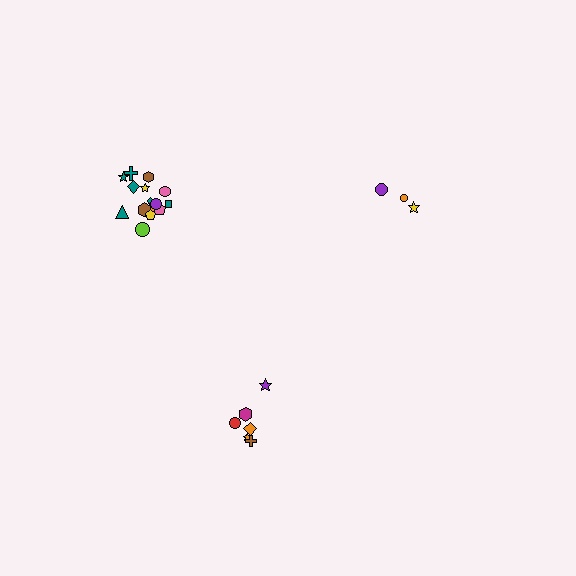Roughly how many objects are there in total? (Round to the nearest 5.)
Roughly 25 objects in total.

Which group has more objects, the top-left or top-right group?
The top-left group.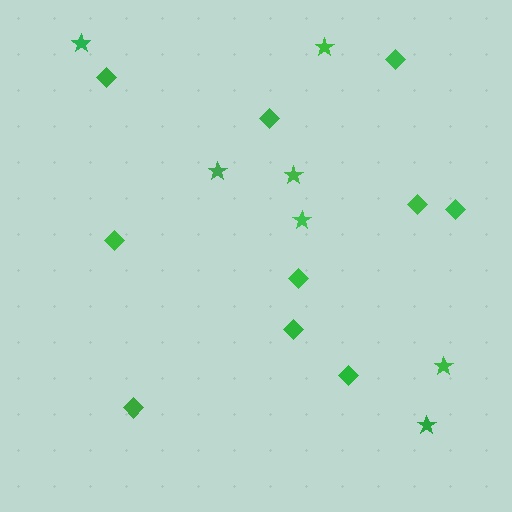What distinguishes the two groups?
There are 2 groups: one group of diamonds (10) and one group of stars (7).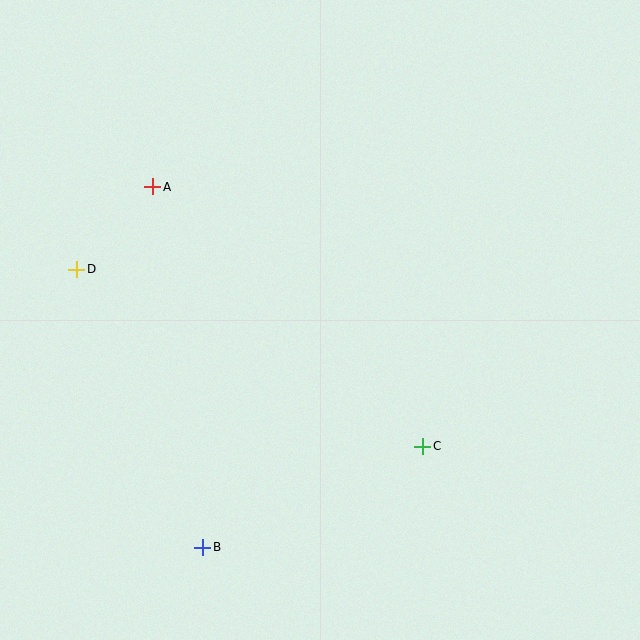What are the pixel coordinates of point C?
Point C is at (423, 446).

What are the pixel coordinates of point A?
Point A is at (153, 187).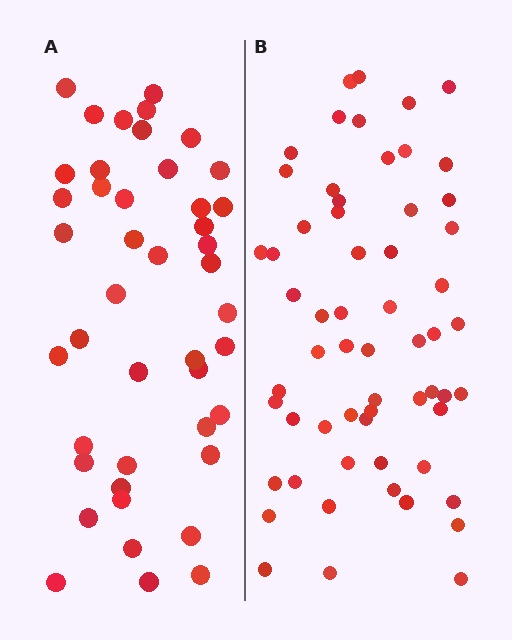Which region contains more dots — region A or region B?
Region B (the right region) has more dots.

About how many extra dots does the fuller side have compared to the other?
Region B has approximately 15 more dots than region A.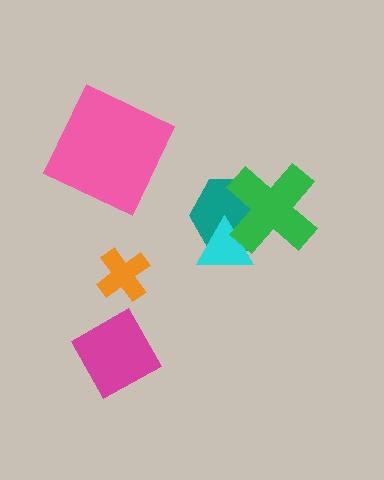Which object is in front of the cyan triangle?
The green cross is in front of the cyan triangle.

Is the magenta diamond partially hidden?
No, no other shape covers it.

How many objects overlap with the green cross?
2 objects overlap with the green cross.